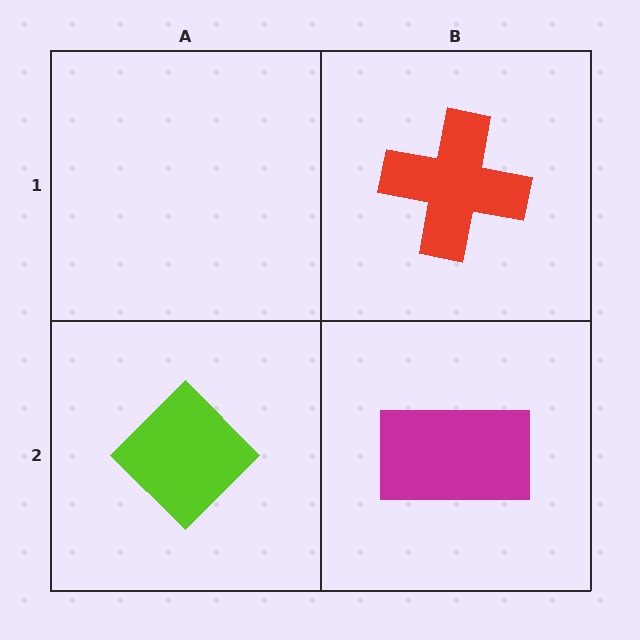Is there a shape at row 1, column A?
No, that cell is empty.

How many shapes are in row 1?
1 shape.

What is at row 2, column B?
A magenta rectangle.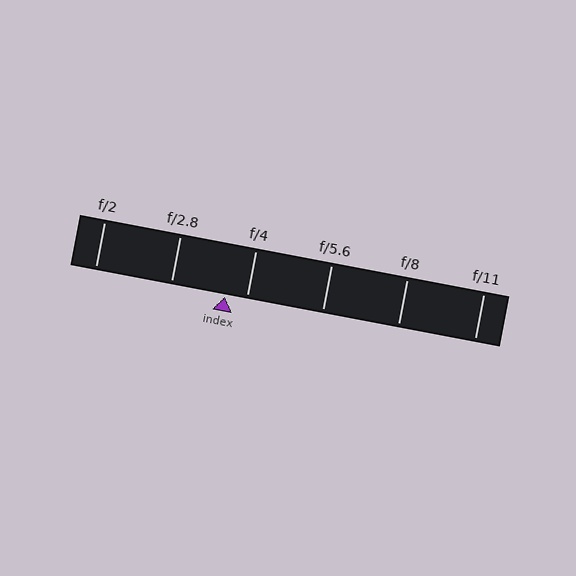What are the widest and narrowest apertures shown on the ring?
The widest aperture shown is f/2 and the narrowest is f/11.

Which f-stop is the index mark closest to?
The index mark is closest to f/4.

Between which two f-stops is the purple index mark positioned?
The index mark is between f/2.8 and f/4.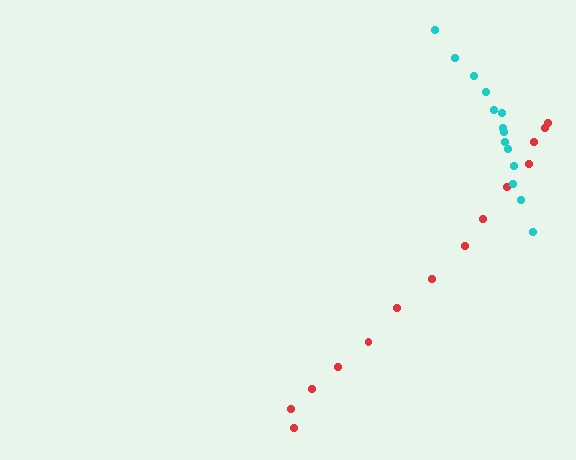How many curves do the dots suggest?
There are 2 distinct paths.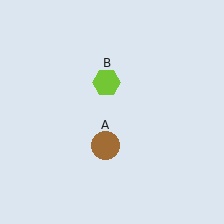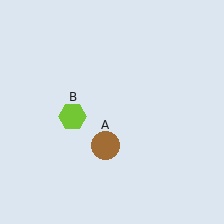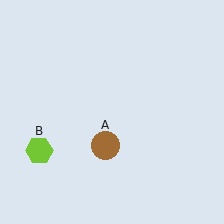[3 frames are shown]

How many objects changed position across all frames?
1 object changed position: lime hexagon (object B).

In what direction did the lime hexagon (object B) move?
The lime hexagon (object B) moved down and to the left.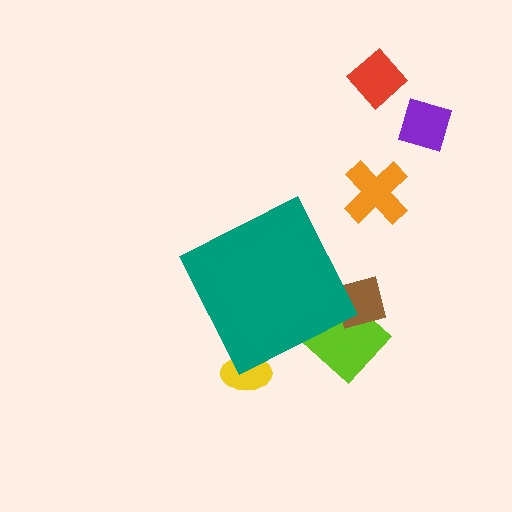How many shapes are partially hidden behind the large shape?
3 shapes are partially hidden.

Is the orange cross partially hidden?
No, the orange cross is fully visible.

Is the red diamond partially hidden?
No, the red diamond is fully visible.